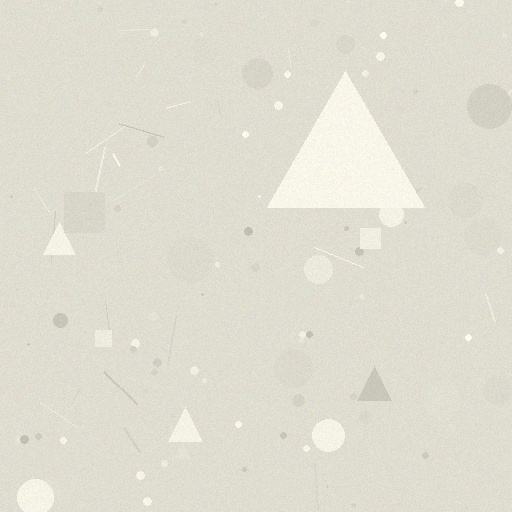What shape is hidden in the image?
A triangle is hidden in the image.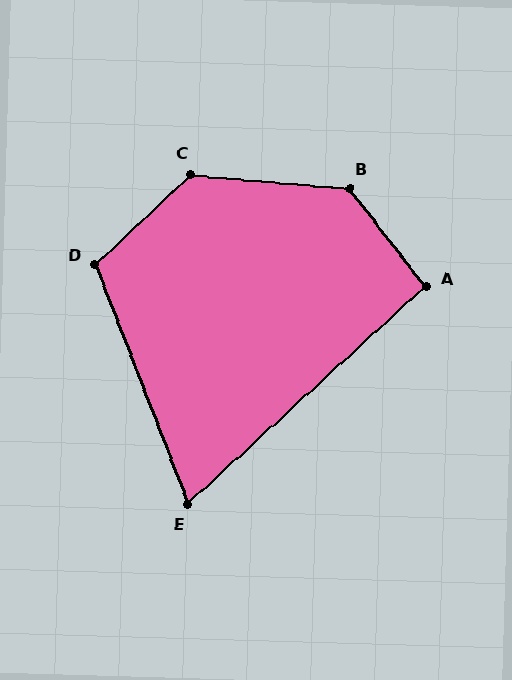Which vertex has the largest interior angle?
B, at approximately 133 degrees.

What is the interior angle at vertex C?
Approximately 132 degrees (obtuse).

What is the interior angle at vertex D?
Approximately 112 degrees (obtuse).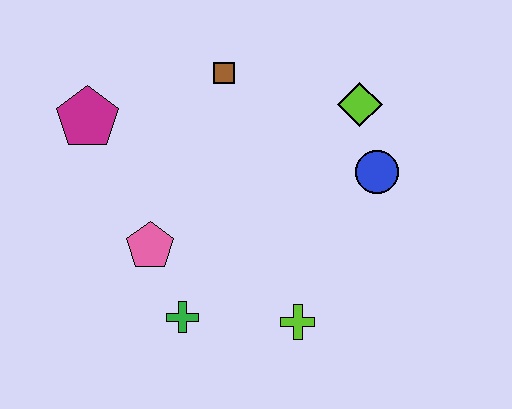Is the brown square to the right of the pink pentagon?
Yes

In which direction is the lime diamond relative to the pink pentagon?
The lime diamond is to the right of the pink pentagon.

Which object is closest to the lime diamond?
The blue circle is closest to the lime diamond.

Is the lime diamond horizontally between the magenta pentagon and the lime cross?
No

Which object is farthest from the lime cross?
The magenta pentagon is farthest from the lime cross.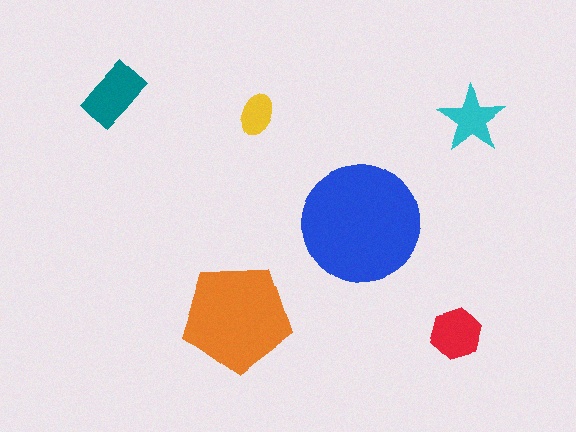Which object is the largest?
The blue circle.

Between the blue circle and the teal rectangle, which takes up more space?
The blue circle.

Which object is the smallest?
The yellow ellipse.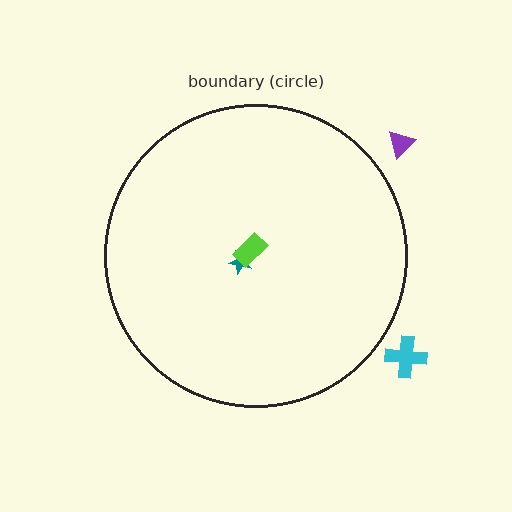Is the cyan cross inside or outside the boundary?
Outside.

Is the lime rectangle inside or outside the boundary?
Inside.